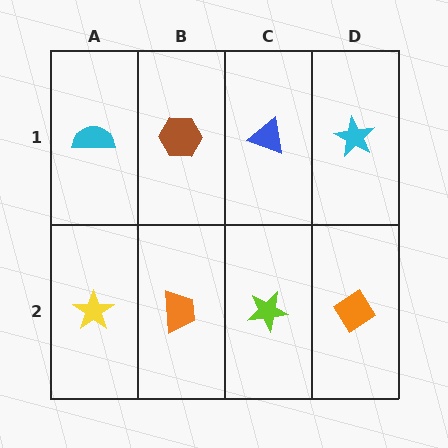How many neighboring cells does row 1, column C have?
3.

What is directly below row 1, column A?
A yellow star.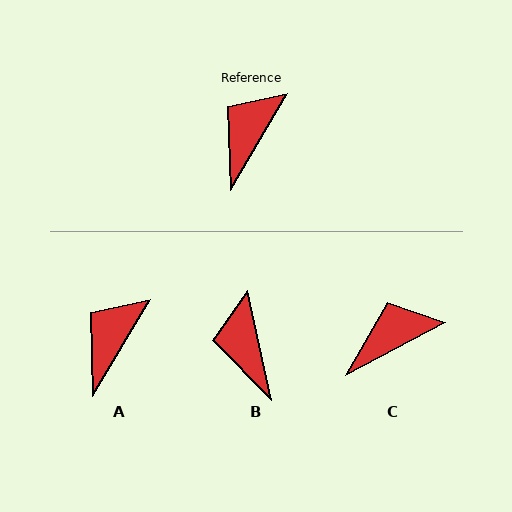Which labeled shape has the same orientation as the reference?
A.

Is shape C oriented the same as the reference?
No, it is off by about 32 degrees.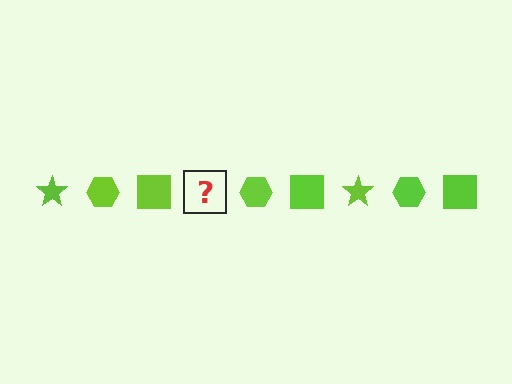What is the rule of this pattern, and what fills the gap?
The rule is that the pattern cycles through star, hexagon, square shapes in lime. The gap should be filled with a lime star.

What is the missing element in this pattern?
The missing element is a lime star.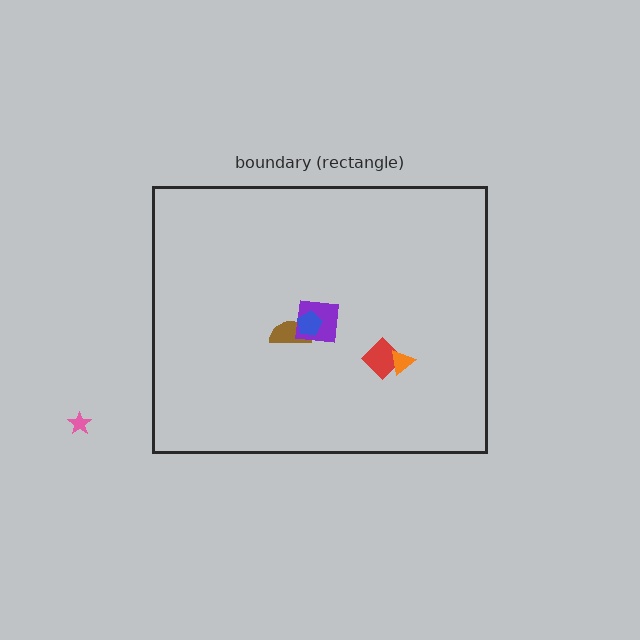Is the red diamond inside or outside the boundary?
Inside.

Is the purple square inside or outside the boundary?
Inside.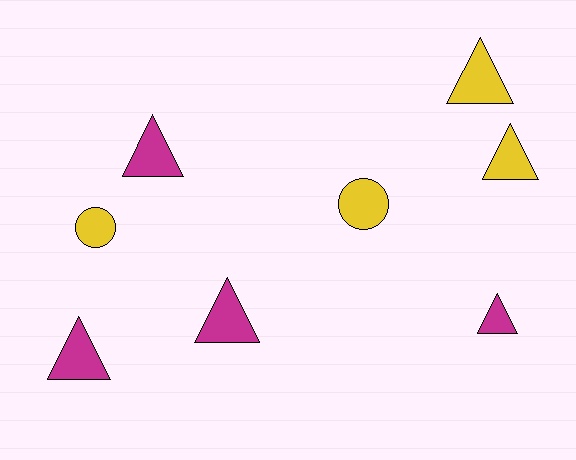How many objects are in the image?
There are 8 objects.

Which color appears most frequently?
Magenta, with 4 objects.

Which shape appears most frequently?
Triangle, with 6 objects.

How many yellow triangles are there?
There are 2 yellow triangles.